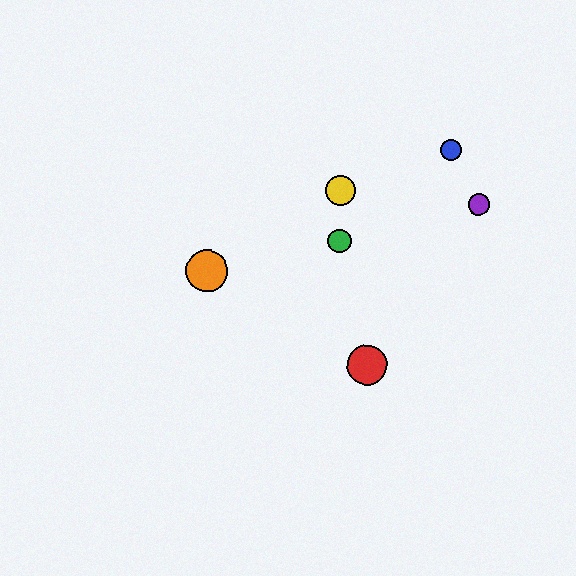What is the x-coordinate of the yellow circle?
The yellow circle is at x≈340.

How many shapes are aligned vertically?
2 shapes (the green circle, the yellow circle) are aligned vertically.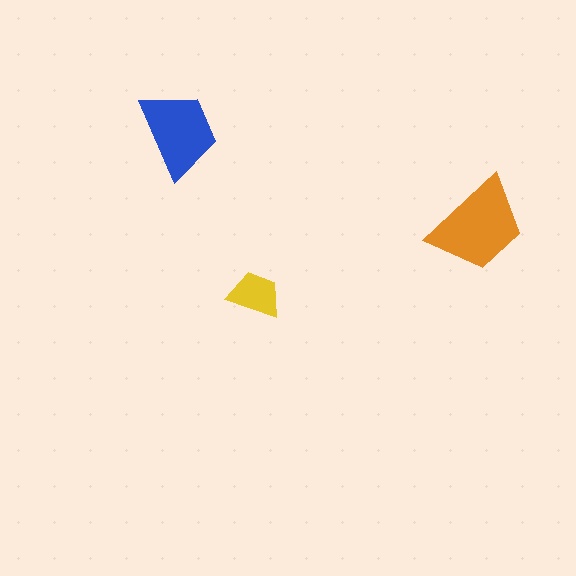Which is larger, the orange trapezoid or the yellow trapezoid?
The orange one.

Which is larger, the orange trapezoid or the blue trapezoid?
The orange one.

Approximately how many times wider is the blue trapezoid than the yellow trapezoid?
About 1.5 times wider.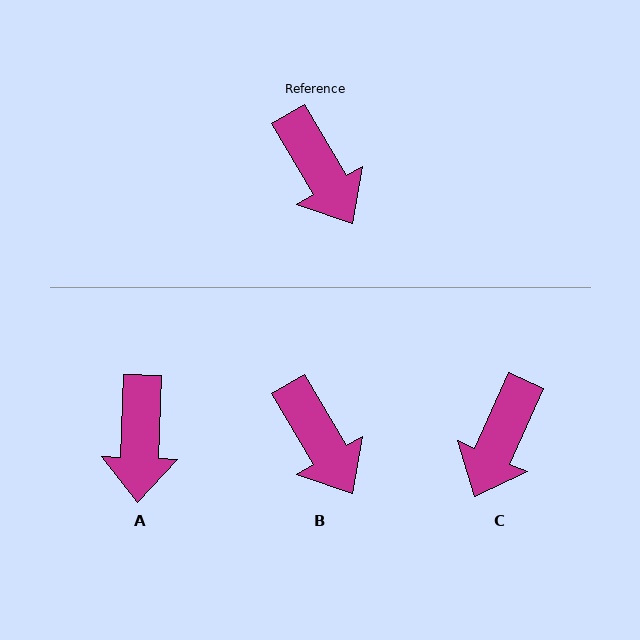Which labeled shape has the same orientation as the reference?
B.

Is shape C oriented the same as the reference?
No, it is off by about 54 degrees.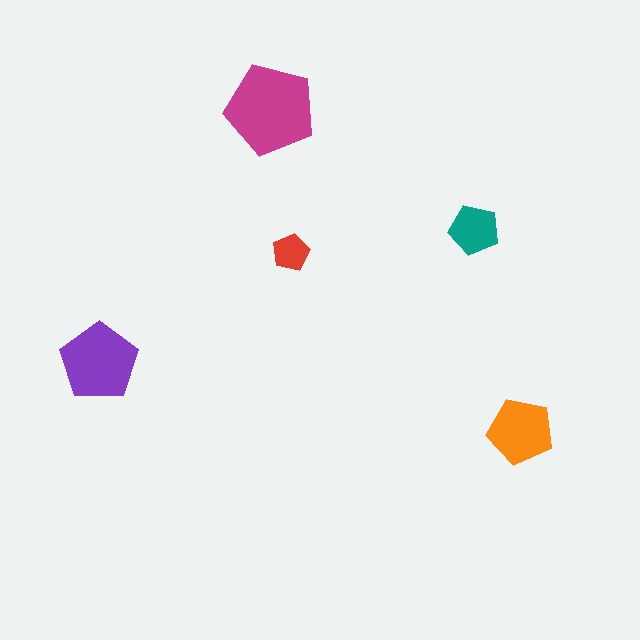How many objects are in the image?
There are 5 objects in the image.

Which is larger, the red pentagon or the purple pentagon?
The purple one.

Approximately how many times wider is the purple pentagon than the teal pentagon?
About 1.5 times wider.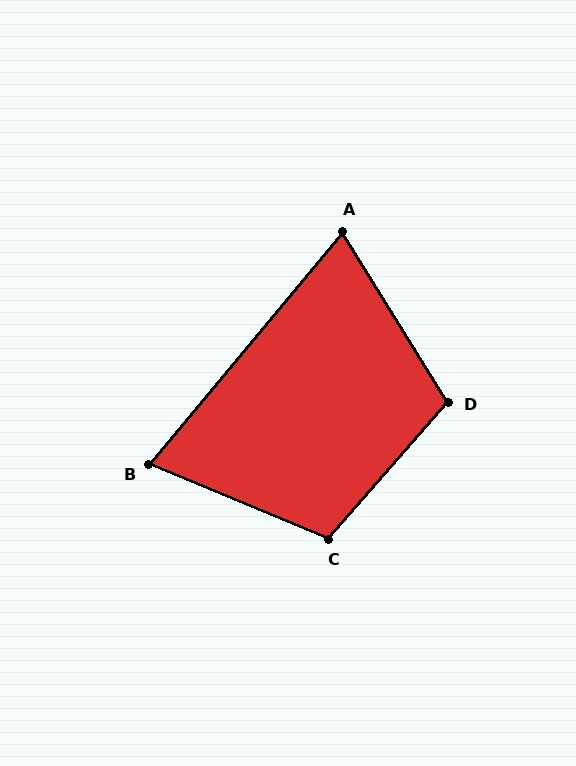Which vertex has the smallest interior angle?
A, at approximately 71 degrees.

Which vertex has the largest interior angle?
C, at approximately 109 degrees.